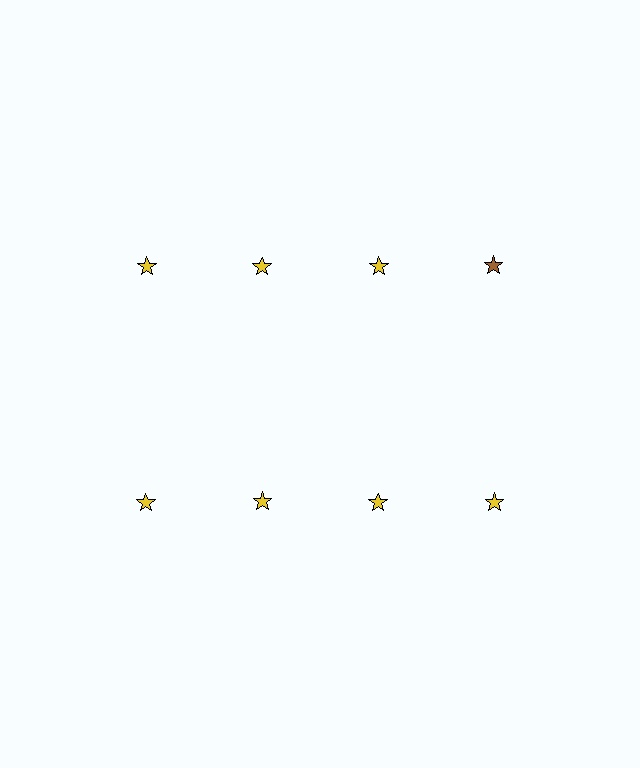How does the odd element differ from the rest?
It has a different color: brown instead of yellow.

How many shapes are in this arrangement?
There are 8 shapes arranged in a grid pattern.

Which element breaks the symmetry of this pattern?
The brown star in the top row, second from right column breaks the symmetry. All other shapes are yellow stars.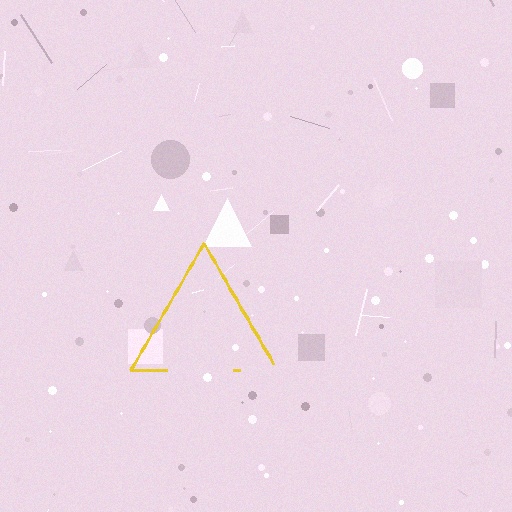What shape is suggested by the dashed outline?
The dashed outline suggests a triangle.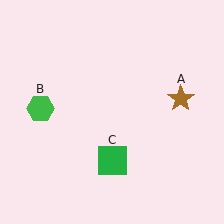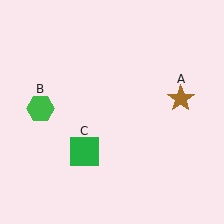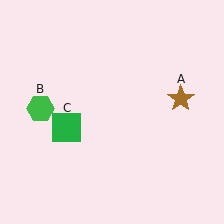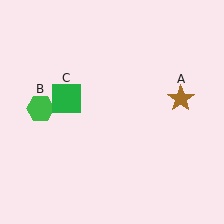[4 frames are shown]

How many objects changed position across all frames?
1 object changed position: green square (object C).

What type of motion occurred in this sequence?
The green square (object C) rotated clockwise around the center of the scene.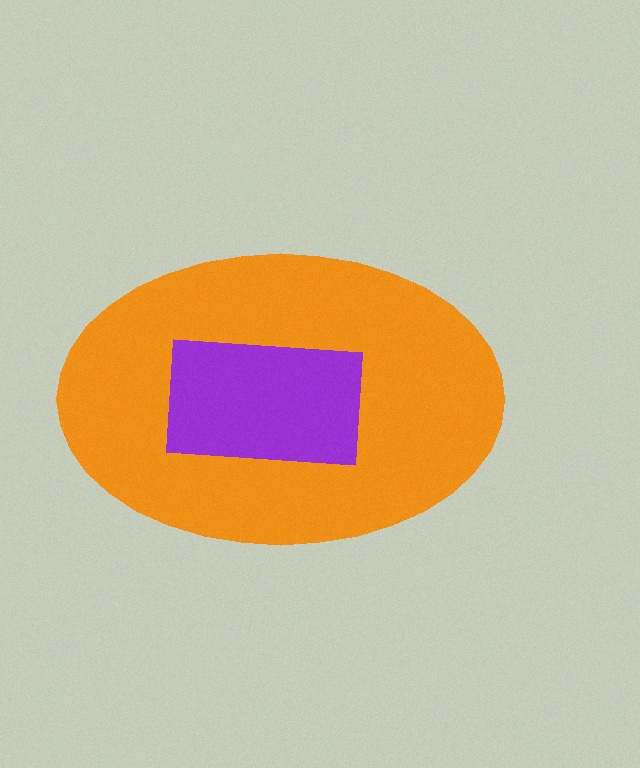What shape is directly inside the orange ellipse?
The purple rectangle.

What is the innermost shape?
The purple rectangle.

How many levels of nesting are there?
2.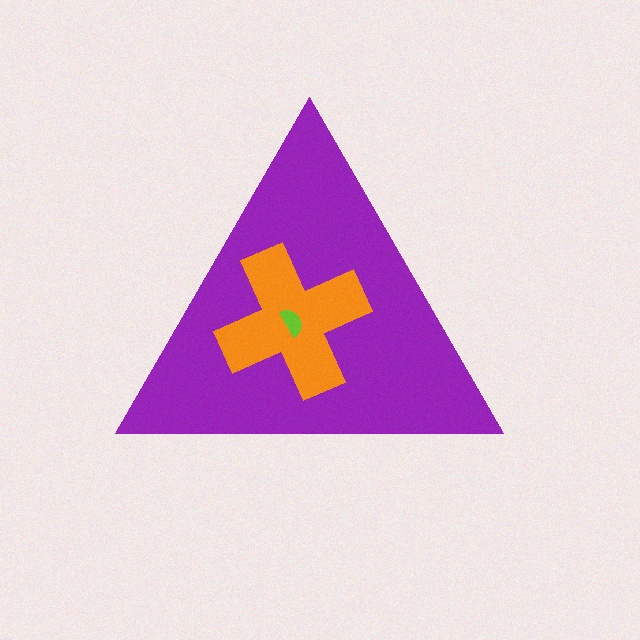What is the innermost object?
The lime semicircle.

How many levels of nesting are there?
3.